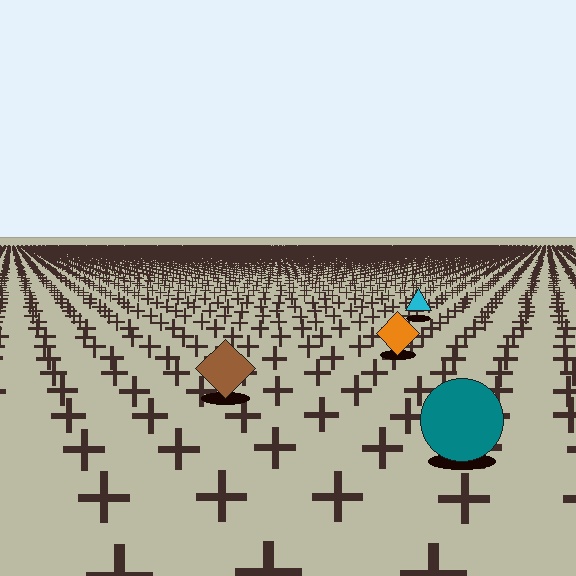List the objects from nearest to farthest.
From nearest to farthest: the teal circle, the brown diamond, the orange diamond, the cyan triangle.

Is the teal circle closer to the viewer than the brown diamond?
Yes. The teal circle is closer — you can tell from the texture gradient: the ground texture is coarser near it.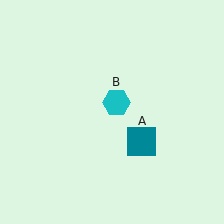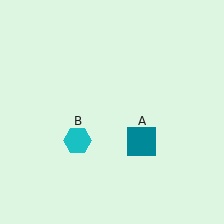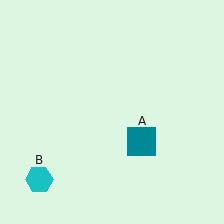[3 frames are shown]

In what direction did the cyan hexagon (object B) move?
The cyan hexagon (object B) moved down and to the left.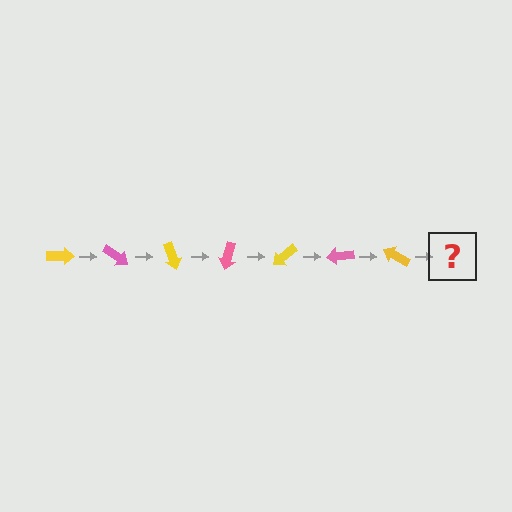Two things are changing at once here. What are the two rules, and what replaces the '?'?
The two rules are that it rotates 35 degrees each step and the color cycles through yellow and pink. The '?' should be a pink arrow, rotated 245 degrees from the start.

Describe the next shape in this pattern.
It should be a pink arrow, rotated 245 degrees from the start.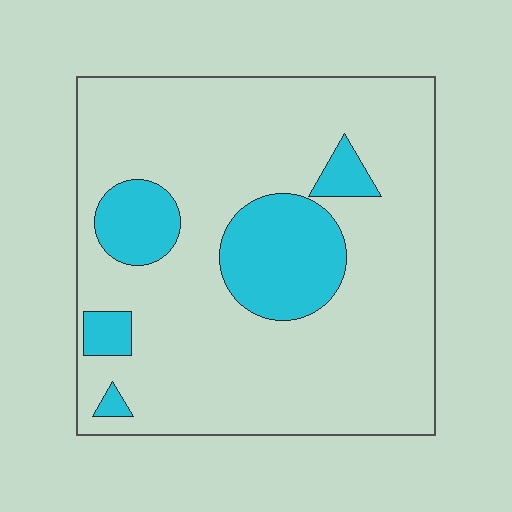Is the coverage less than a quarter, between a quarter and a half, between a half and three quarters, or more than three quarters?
Less than a quarter.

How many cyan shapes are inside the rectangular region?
5.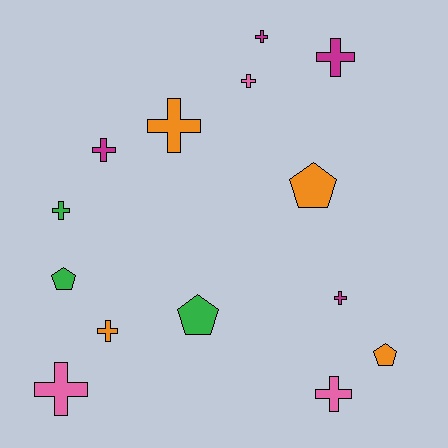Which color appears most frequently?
Magenta, with 4 objects.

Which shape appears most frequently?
Cross, with 10 objects.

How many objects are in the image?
There are 14 objects.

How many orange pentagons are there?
There are 2 orange pentagons.